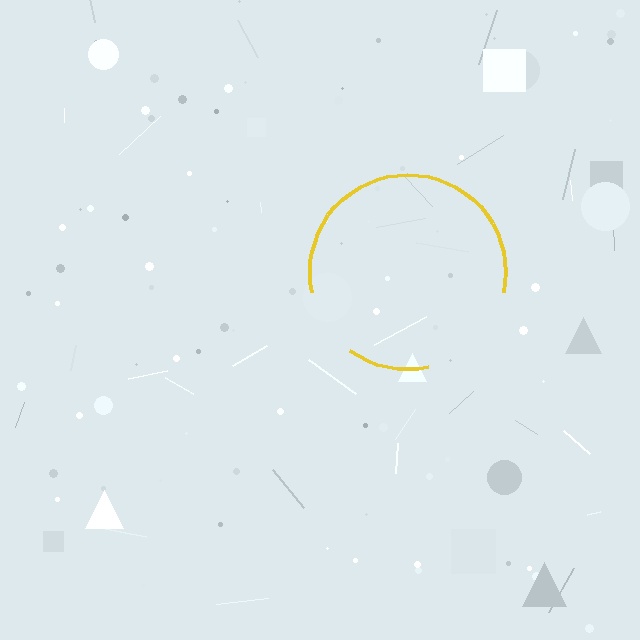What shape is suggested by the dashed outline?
The dashed outline suggests a circle.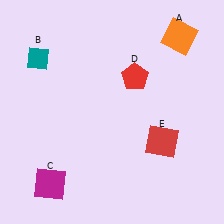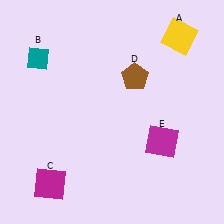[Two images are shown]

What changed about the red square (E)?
In Image 1, E is red. In Image 2, it changed to magenta.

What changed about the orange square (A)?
In Image 1, A is orange. In Image 2, it changed to yellow.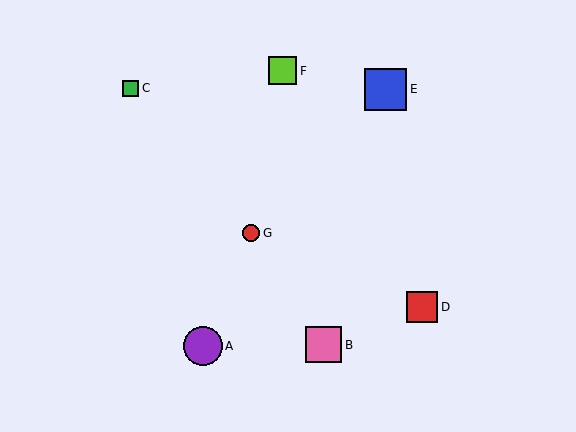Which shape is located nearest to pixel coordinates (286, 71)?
The lime square (labeled F) at (283, 71) is nearest to that location.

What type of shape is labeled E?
Shape E is a blue square.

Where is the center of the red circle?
The center of the red circle is at (251, 233).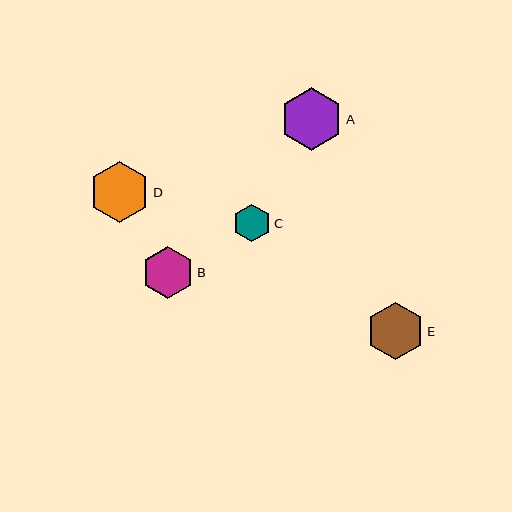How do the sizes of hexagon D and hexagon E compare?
Hexagon D and hexagon E are approximately the same size.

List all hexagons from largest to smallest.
From largest to smallest: A, D, E, B, C.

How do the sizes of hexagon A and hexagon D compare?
Hexagon A and hexagon D are approximately the same size.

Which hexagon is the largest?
Hexagon A is the largest with a size of approximately 63 pixels.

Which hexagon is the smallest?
Hexagon C is the smallest with a size of approximately 38 pixels.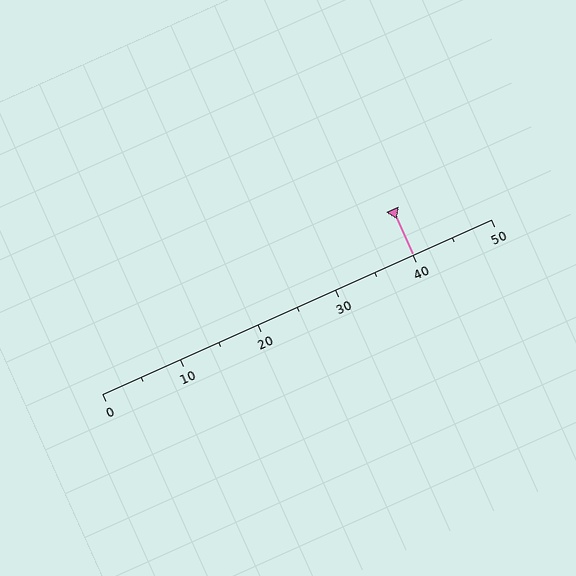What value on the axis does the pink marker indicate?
The marker indicates approximately 40.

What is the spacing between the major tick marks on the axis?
The major ticks are spaced 10 apart.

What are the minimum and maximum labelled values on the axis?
The axis runs from 0 to 50.